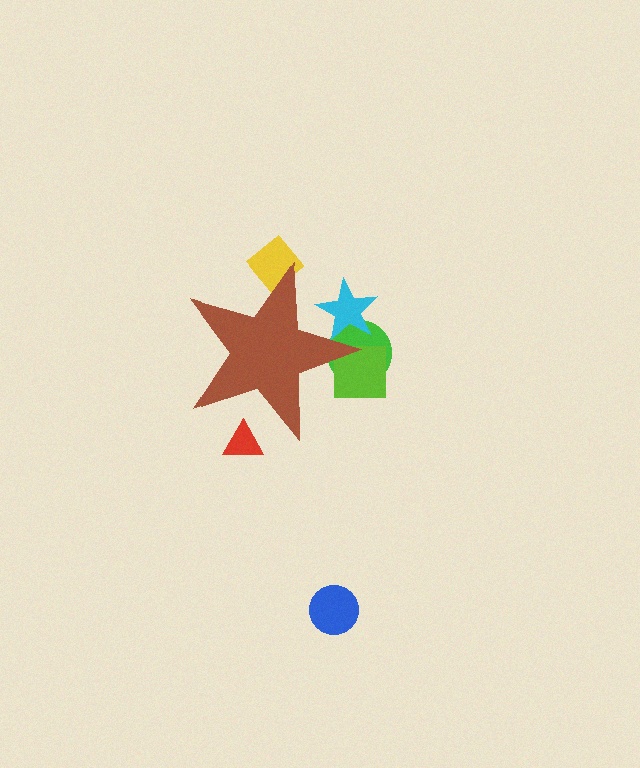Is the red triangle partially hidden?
Yes, the red triangle is partially hidden behind the brown star.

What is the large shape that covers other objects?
A brown star.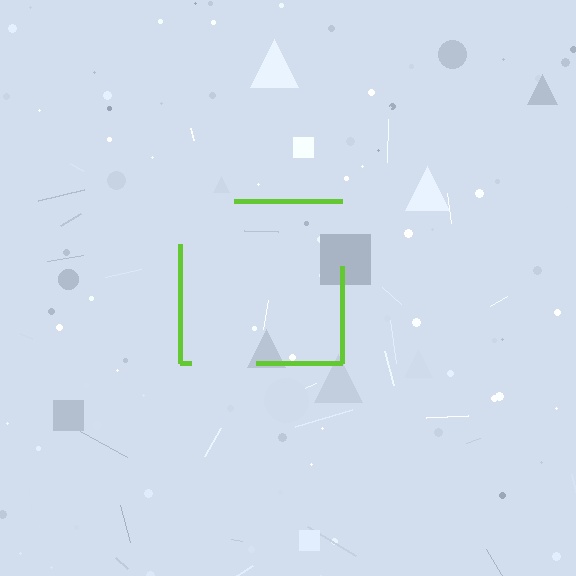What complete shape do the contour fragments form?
The contour fragments form a square.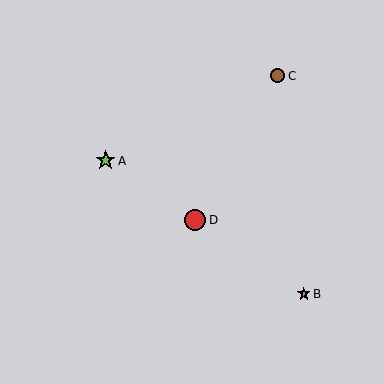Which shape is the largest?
The red circle (labeled D) is the largest.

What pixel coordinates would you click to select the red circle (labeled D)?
Click at (195, 220) to select the red circle D.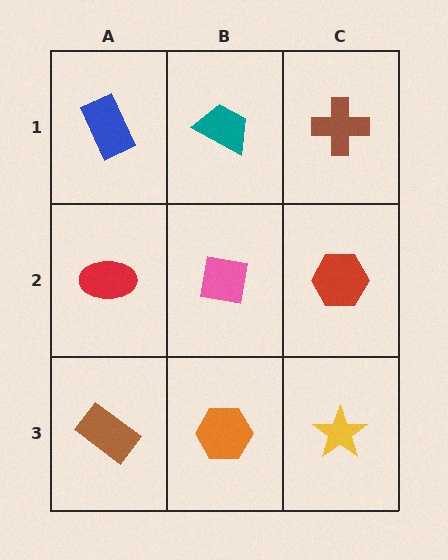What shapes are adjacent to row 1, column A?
A red ellipse (row 2, column A), a teal trapezoid (row 1, column B).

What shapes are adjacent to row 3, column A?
A red ellipse (row 2, column A), an orange hexagon (row 3, column B).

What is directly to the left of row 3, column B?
A brown rectangle.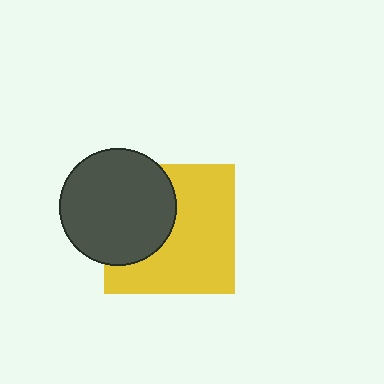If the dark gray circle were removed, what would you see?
You would see the complete yellow square.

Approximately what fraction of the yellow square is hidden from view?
Roughly 38% of the yellow square is hidden behind the dark gray circle.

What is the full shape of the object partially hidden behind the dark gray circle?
The partially hidden object is a yellow square.